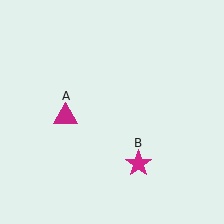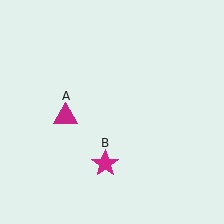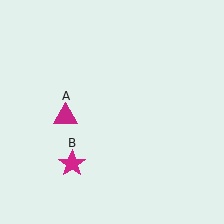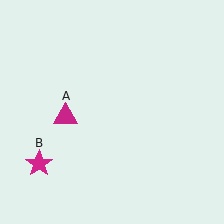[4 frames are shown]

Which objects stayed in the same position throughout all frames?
Magenta triangle (object A) remained stationary.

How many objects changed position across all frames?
1 object changed position: magenta star (object B).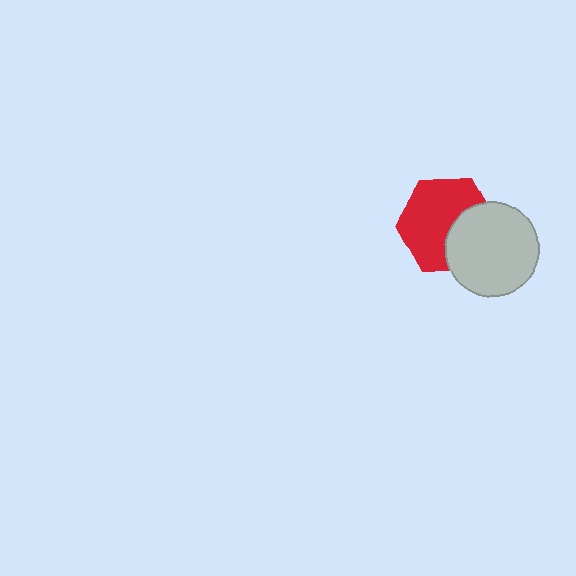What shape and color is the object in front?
The object in front is a light gray circle.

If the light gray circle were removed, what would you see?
You would see the complete red hexagon.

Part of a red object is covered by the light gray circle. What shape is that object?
It is a hexagon.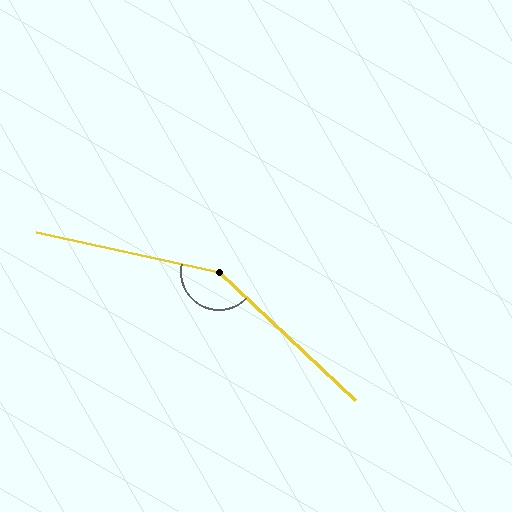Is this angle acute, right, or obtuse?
It is obtuse.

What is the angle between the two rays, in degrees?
Approximately 149 degrees.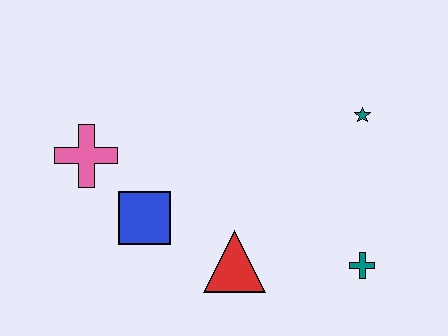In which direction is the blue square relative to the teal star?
The blue square is to the left of the teal star.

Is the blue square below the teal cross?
No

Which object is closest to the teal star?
The teal cross is closest to the teal star.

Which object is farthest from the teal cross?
The pink cross is farthest from the teal cross.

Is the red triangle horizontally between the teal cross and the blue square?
Yes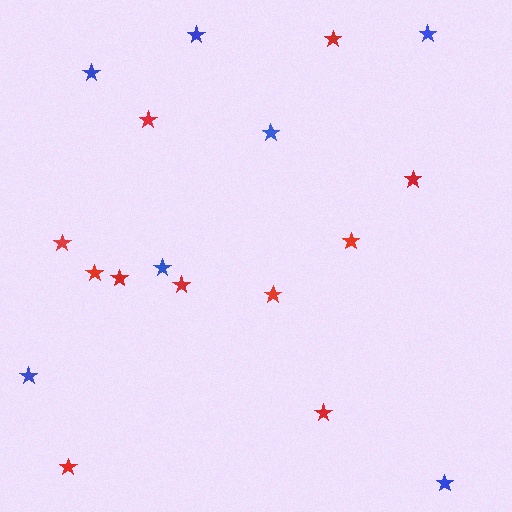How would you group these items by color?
There are 2 groups: one group of blue stars (7) and one group of red stars (11).